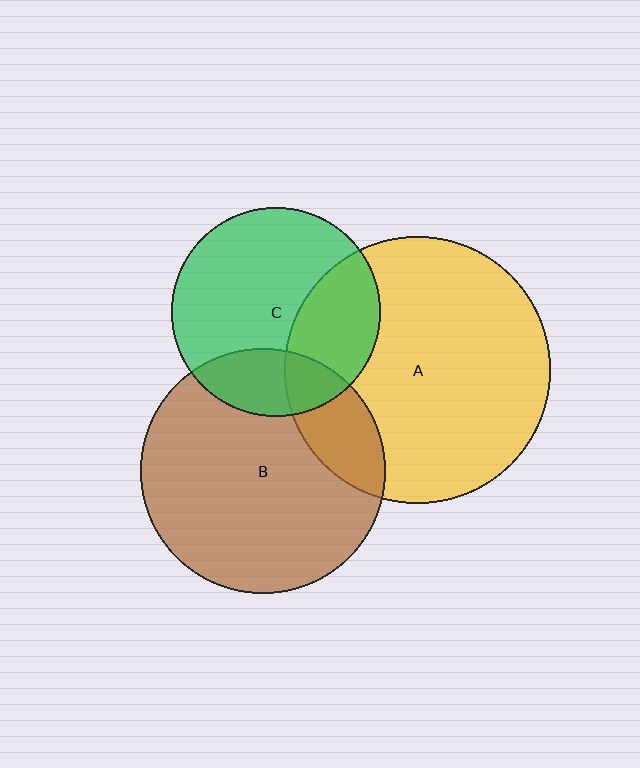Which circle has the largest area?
Circle A (yellow).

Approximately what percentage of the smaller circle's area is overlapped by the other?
Approximately 30%.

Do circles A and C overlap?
Yes.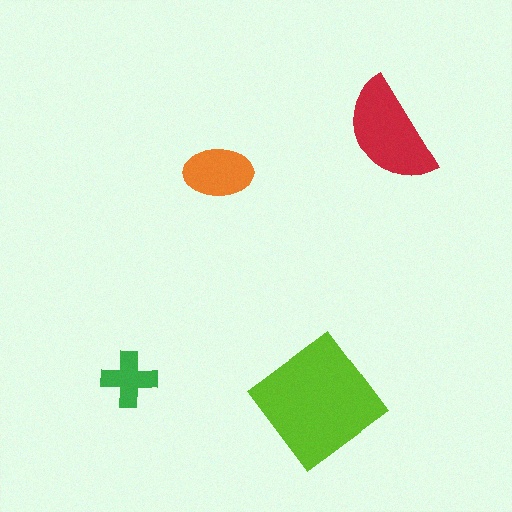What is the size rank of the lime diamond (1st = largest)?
1st.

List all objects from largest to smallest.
The lime diamond, the red semicircle, the orange ellipse, the green cross.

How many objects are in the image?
There are 4 objects in the image.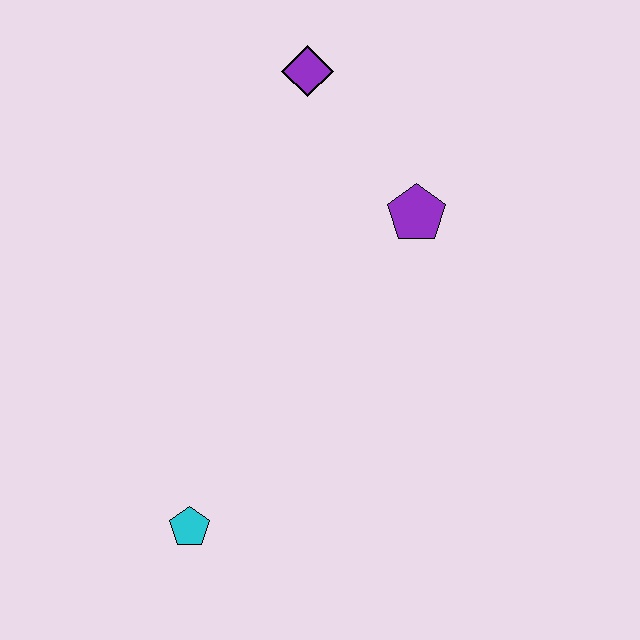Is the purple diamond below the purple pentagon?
No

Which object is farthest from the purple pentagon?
The cyan pentagon is farthest from the purple pentagon.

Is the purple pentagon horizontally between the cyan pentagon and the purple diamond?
No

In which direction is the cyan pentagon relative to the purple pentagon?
The cyan pentagon is below the purple pentagon.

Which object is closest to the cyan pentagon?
The purple pentagon is closest to the cyan pentagon.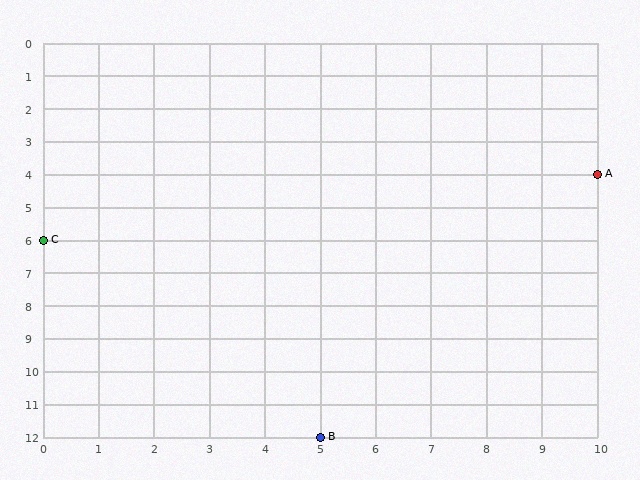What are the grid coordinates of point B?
Point B is at grid coordinates (5, 12).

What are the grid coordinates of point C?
Point C is at grid coordinates (0, 6).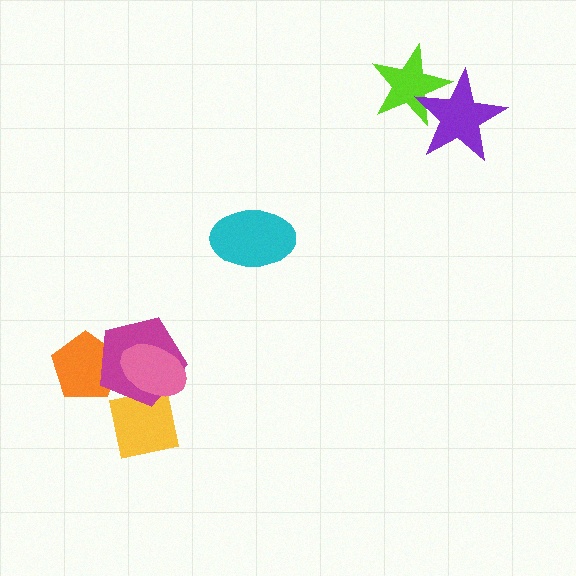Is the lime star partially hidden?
Yes, it is partially covered by another shape.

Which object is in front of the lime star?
The purple star is in front of the lime star.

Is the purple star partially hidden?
No, no other shape covers it.